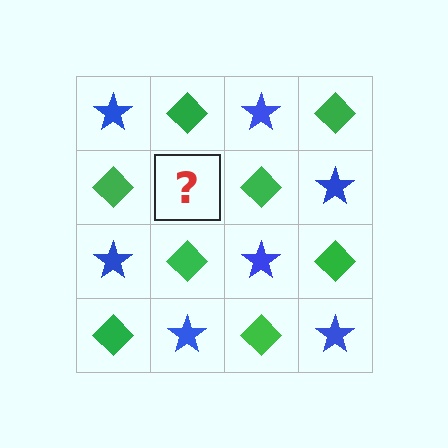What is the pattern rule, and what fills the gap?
The rule is that it alternates blue star and green diamond in a checkerboard pattern. The gap should be filled with a blue star.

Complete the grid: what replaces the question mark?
The question mark should be replaced with a blue star.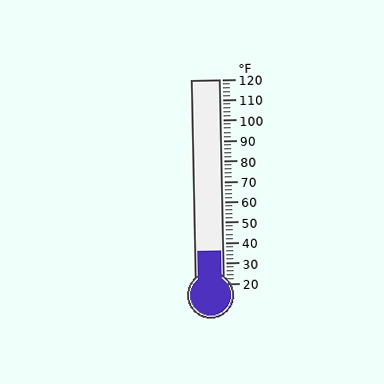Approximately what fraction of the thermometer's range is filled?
The thermometer is filled to approximately 15% of its range.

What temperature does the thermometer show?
The thermometer shows approximately 36°F.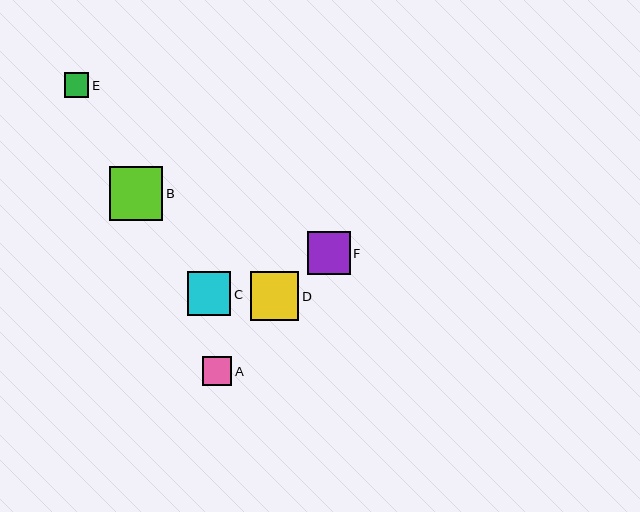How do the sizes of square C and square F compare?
Square C and square F are approximately the same size.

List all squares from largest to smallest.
From largest to smallest: B, D, C, F, A, E.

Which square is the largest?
Square B is the largest with a size of approximately 54 pixels.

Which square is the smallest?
Square E is the smallest with a size of approximately 24 pixels.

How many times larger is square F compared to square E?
Square F is approximately 1.8 times the size of square E.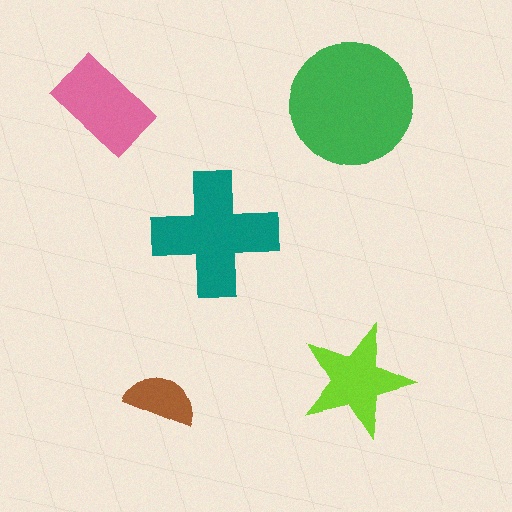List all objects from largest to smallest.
The green circle, the teal cross, the pink rectangle, the lime star, the brown semicircle.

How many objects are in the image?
There are 5 objects in the image.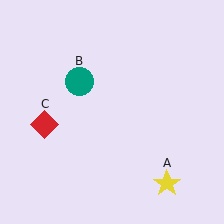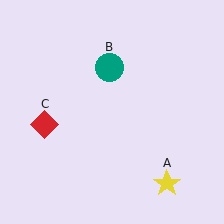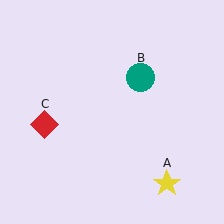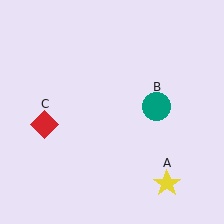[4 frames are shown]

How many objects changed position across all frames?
1 object changed position: teal circle (object B).